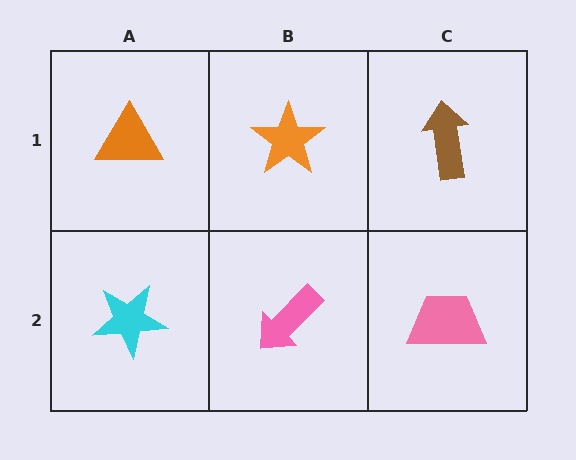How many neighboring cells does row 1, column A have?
2.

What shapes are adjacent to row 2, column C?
A brown arrow (row 1, column C), a pink arrow (row 2, column B).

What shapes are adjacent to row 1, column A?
A cyan star (row 2, column A), an orange star (row 1, column B).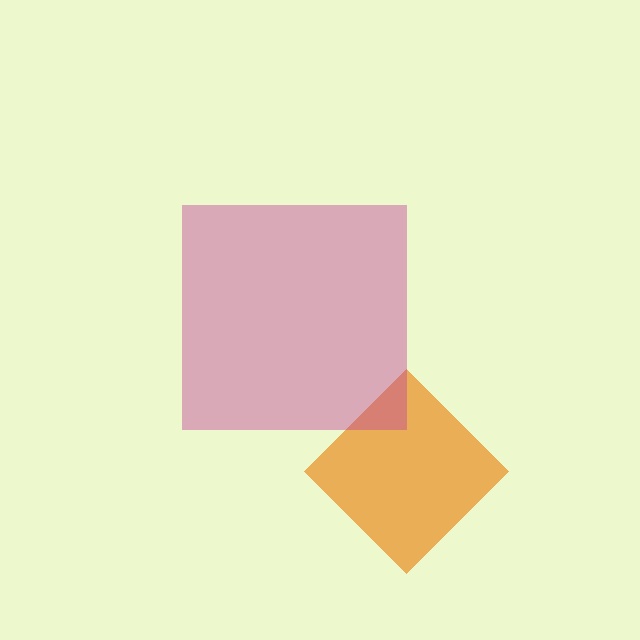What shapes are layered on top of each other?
The layered shapes are: an orange diamond, a magenta square.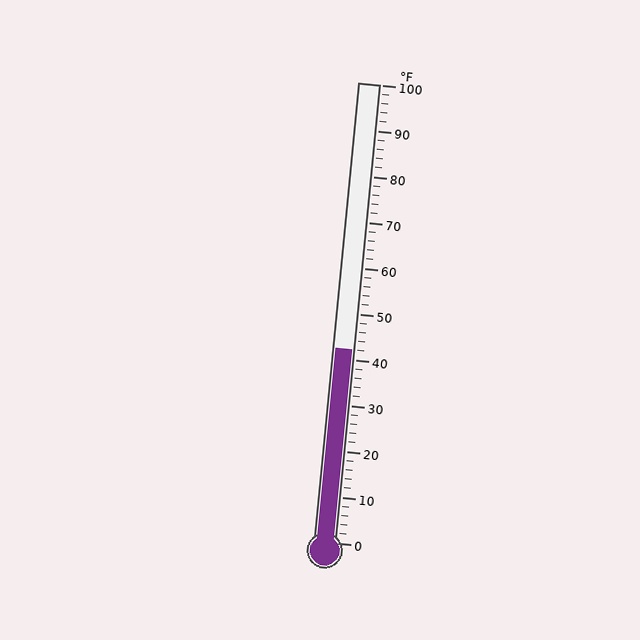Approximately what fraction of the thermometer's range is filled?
The thermometer is filled to approximately 40% of its range.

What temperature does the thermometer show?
The thermometer shows approximately 42°F.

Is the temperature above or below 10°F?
The temperature is above 10°F.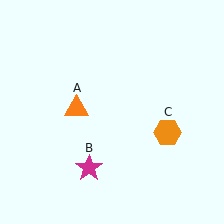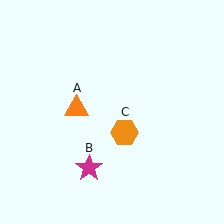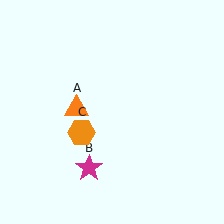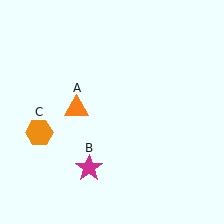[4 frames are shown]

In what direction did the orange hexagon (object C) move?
The orange hexagon (object C) moved left.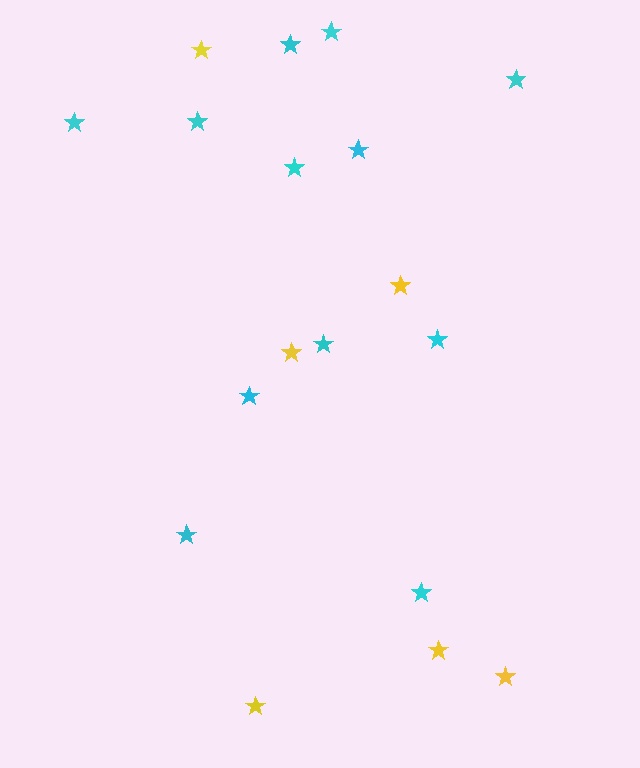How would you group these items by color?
There are 2 groups: one group of yellow stars (6) and one group of cyan stars (12).